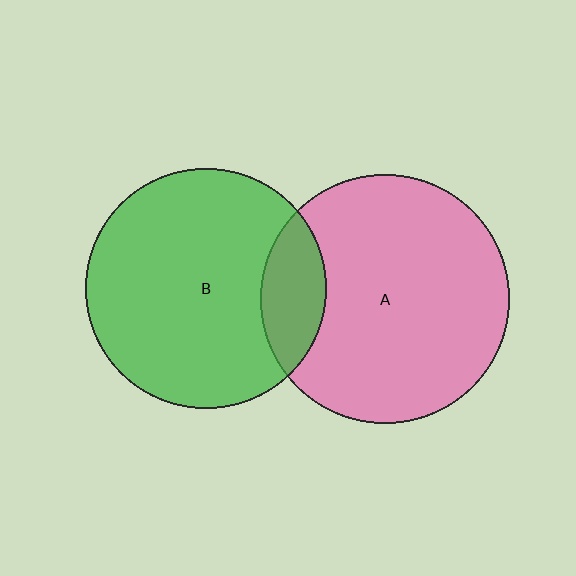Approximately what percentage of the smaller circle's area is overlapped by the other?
Approximately 15%.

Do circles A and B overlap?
Yes.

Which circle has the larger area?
Circle A (pink).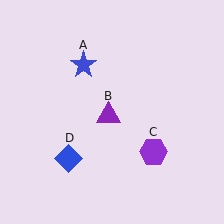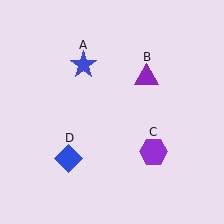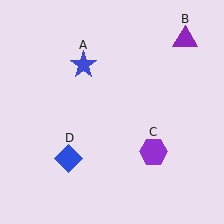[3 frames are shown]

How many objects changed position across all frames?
1 object changed position: purple triangle (object B).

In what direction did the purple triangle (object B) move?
The purple triangle (object B) moved up and to the right.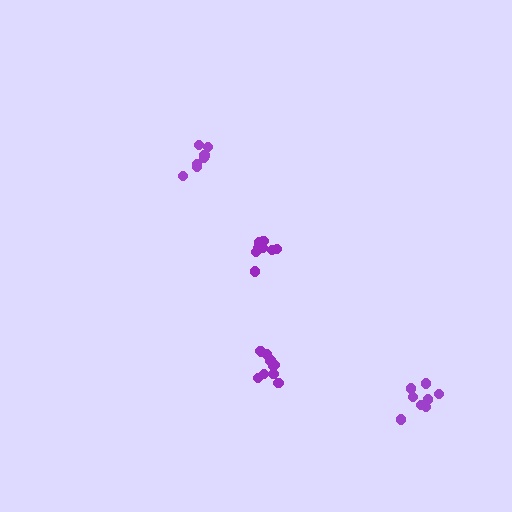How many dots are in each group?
Group 1: 11 dots, Group 2: 7 dots, Group 3: 8 dots, Group 4: 8 dots (34 total).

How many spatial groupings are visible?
There are 4 spatial groupings.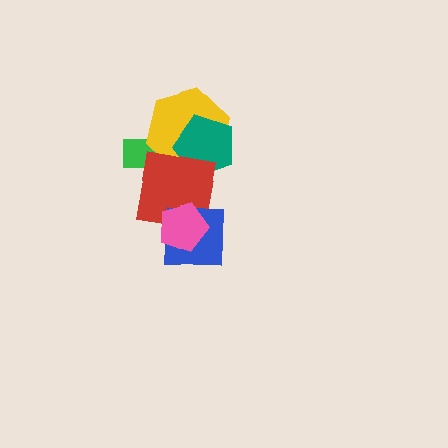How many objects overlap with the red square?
5 objects overlap with the red square.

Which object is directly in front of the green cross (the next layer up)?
The yellow hexagon is directly in front of the green cross.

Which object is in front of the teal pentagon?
The red square is in front of the teal pentagon.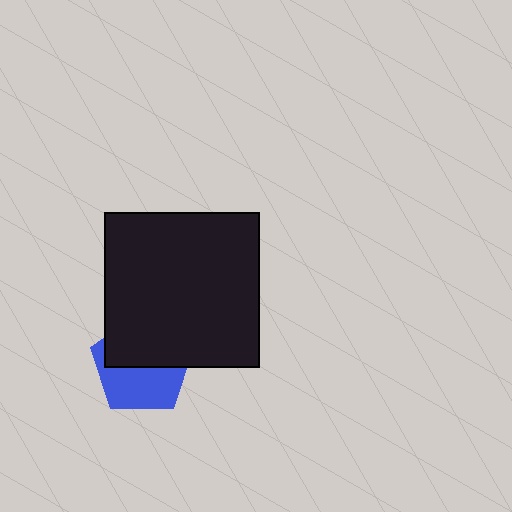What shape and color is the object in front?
The object in front is a black square.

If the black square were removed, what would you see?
You would see the complete blue pentagon.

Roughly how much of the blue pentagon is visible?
About half of it is visible (roughly 49%).